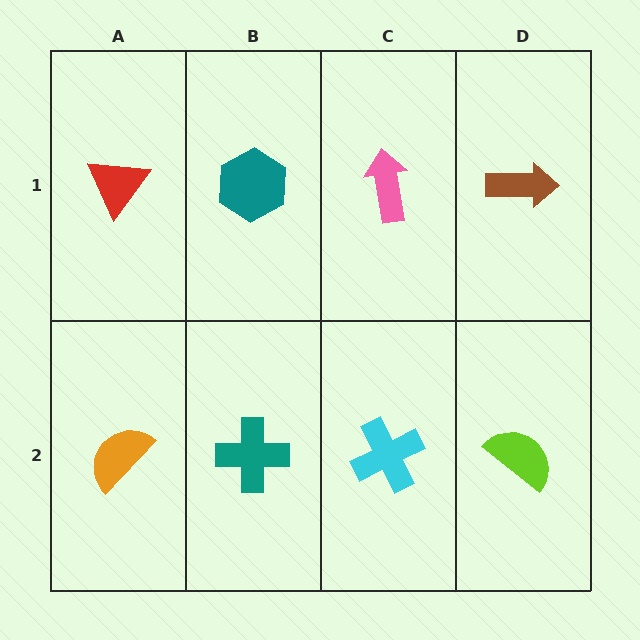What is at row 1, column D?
A brown arrow.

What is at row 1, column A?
A red triangle.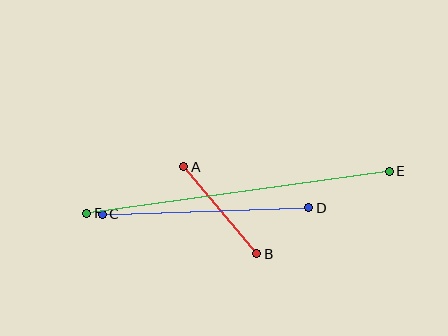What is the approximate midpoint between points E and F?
The midpoint is at approximately (238, 192) pixels.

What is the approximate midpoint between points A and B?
The midpoint is at approximately (220, 210) pixels.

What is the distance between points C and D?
The distance is approximately 207 pixels.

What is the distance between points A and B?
The distance is approximately 113 pixels.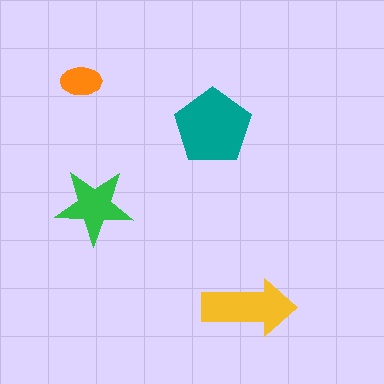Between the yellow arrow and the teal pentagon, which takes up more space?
The teal pentagon.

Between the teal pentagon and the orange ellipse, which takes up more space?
The teal pentagon.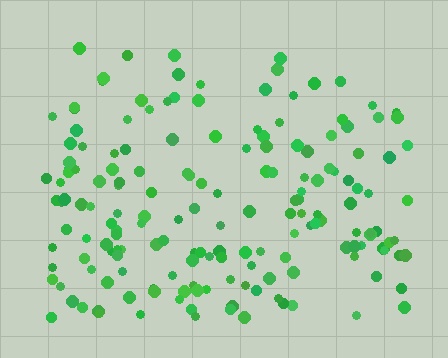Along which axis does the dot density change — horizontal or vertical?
Vertical.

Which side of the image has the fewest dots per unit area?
The top.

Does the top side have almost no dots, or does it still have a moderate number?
Still a moderate number, just noticeably fewer than the bottom.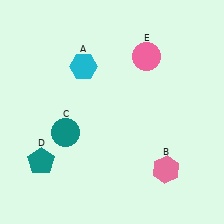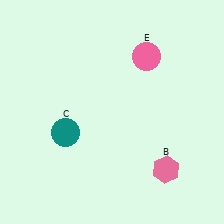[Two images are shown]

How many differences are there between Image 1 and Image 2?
There are 2 differences between the two images.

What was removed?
The teal pentagon (D), the cyan hexagon (A) were removed in Image 2.